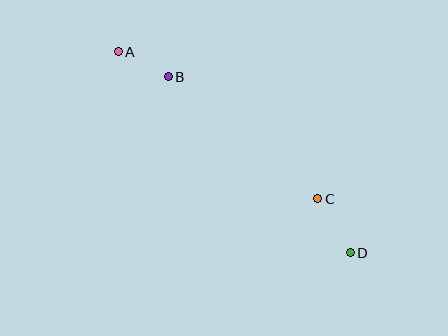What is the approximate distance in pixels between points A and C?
The distance between A and C is approximately 248 pixels.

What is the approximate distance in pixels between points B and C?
The distance between B and C is approximately 193 pixels.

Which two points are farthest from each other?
Points A and D are farthest from each other.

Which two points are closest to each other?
Points A and B are closest to each other.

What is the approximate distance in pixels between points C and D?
The distance between C and D is approximately 63 pixels.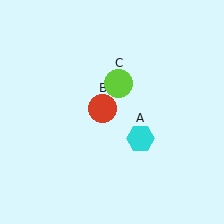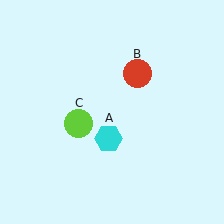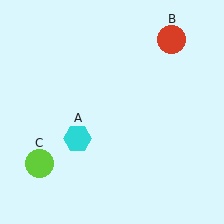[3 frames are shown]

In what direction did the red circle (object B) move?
The red circle (object B) moved up and to the right.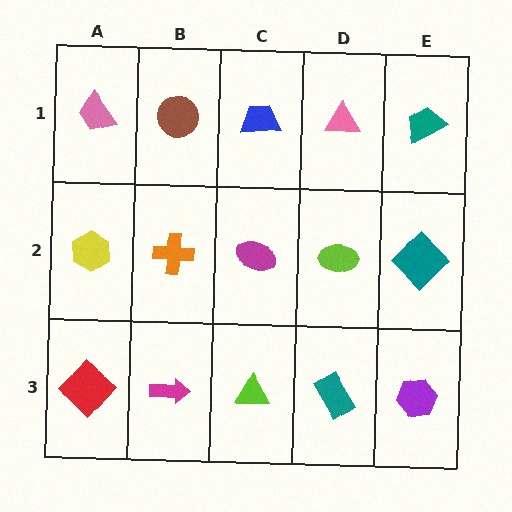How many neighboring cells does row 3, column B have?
3.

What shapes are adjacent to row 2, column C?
A blue trapezoid (row 1, column C), a lime triangle (row 3, column C), an orange cross (row 2, column B), a lime ellipse (row 2, column D).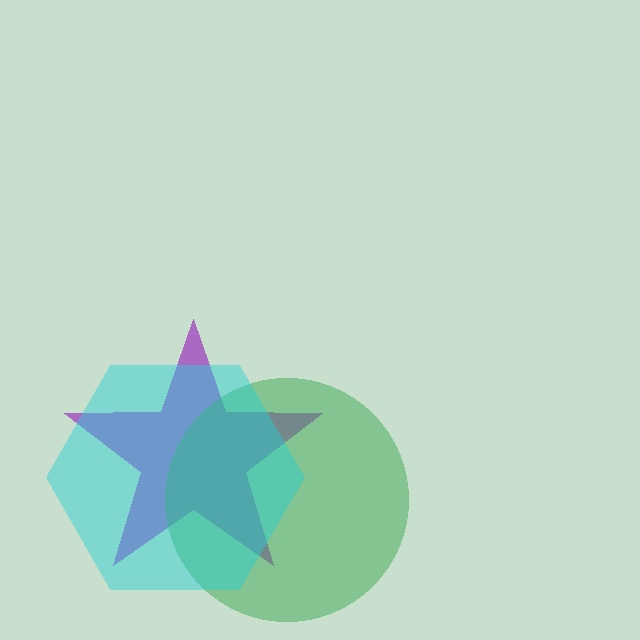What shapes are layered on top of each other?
The layered shapes are: a purple star, a green circle, a cyan hexagon.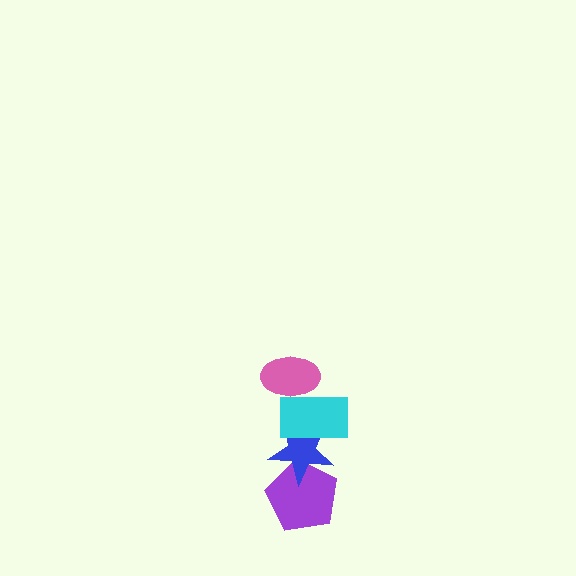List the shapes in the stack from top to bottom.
From top to bottom: the pink ellipse, the cyan rectangle, the blue star, the purple pentagon.